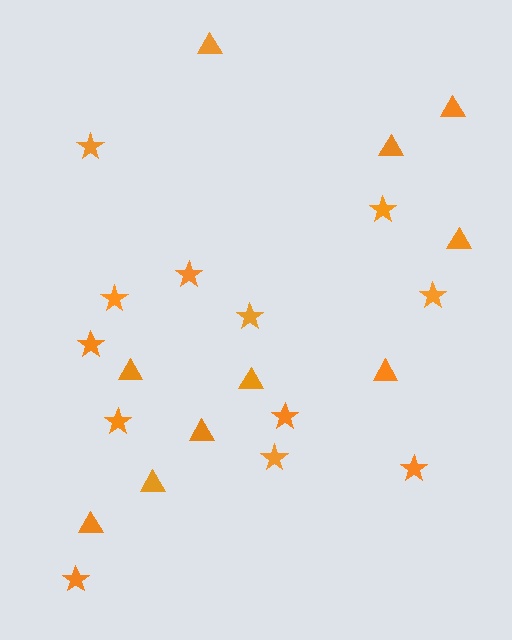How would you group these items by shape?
There are 2 groups: one group of triangles (10) and one group of stars (12).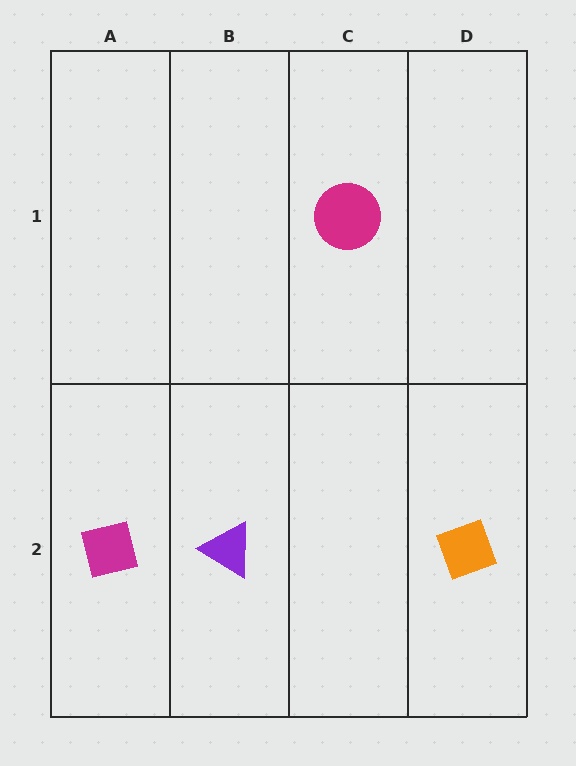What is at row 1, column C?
A magenta circle.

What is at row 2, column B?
A purple triangle.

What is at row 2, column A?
A magenta square.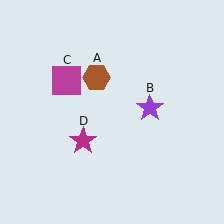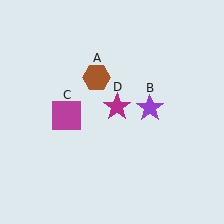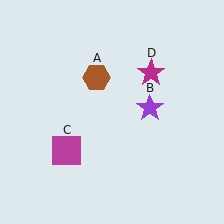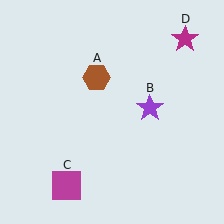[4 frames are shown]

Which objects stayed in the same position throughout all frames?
Brown hexagon (object A) and purple star (object B) remained stationary.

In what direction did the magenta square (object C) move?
The magenta square (object C) moved down.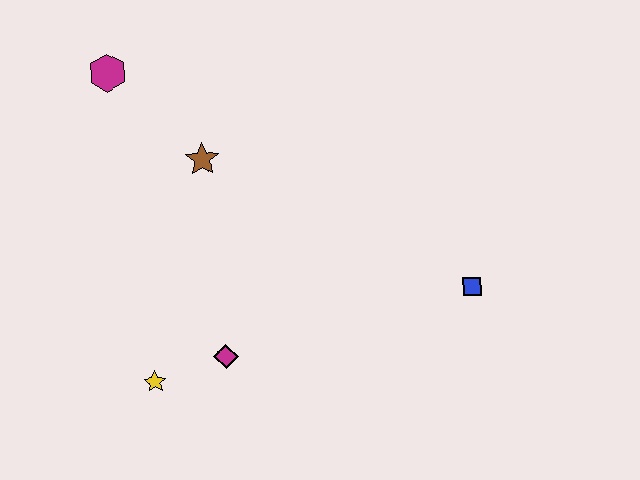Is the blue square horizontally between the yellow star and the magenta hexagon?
No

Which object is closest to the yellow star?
The magenta diamond is closest to the yellow star.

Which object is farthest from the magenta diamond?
The magenta hexagon is farthest from the magenta diamond.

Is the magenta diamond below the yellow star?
No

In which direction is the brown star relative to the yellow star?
The brown star is above the yellow star.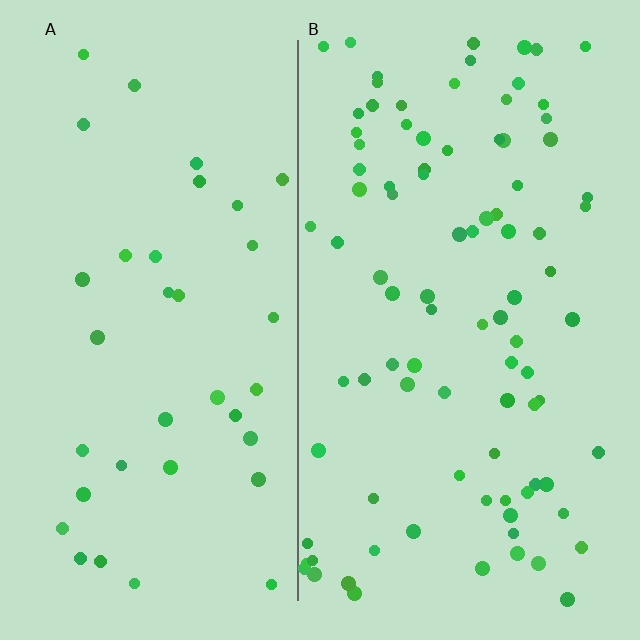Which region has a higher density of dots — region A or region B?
B (the right).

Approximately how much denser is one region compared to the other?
Approximately 2.5× — region B over region A.